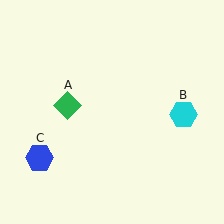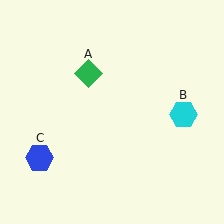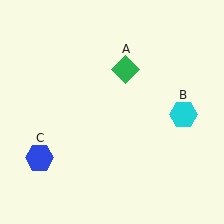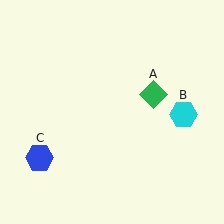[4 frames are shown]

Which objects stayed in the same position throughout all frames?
Cyan hexagon (object B) and blue hexagon (object C) remained stationary.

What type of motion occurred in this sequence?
The green diamond (object A) rotated clockwise around the center of the scene.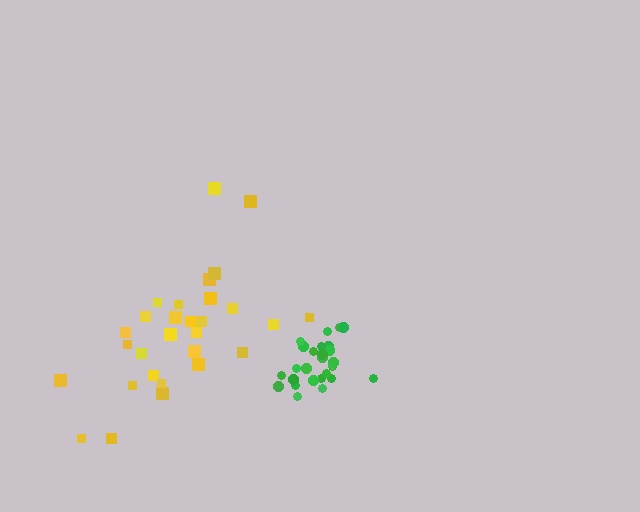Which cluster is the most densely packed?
Green.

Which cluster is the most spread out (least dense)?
Yellow.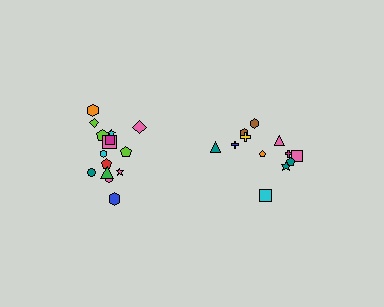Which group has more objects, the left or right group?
The left group.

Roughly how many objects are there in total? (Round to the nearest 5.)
Roughly 25 objects in total.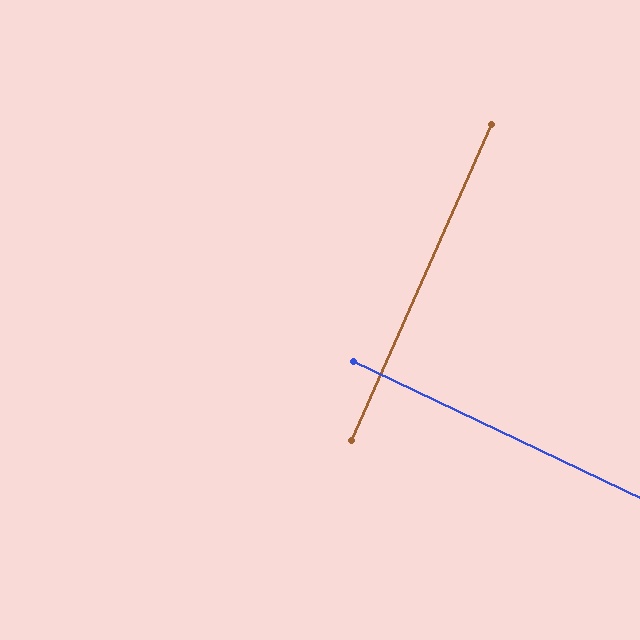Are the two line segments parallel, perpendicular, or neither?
Perpendicular — they meet at approximately 88°.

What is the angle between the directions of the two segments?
Approximately 88 degrees.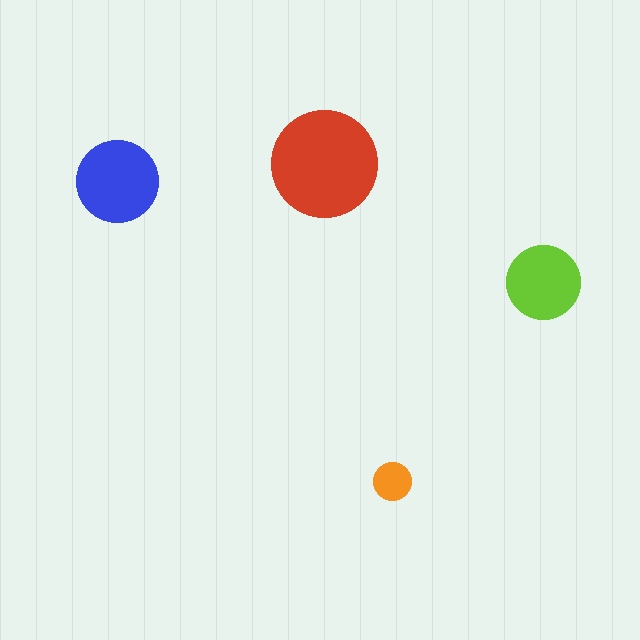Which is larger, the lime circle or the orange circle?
The lime one.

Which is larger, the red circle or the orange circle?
The red one.